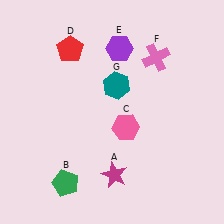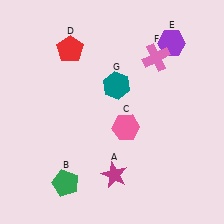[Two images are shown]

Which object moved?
The purple hexagon (E) moved right.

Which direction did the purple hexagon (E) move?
The purple hexagon (E) moved right.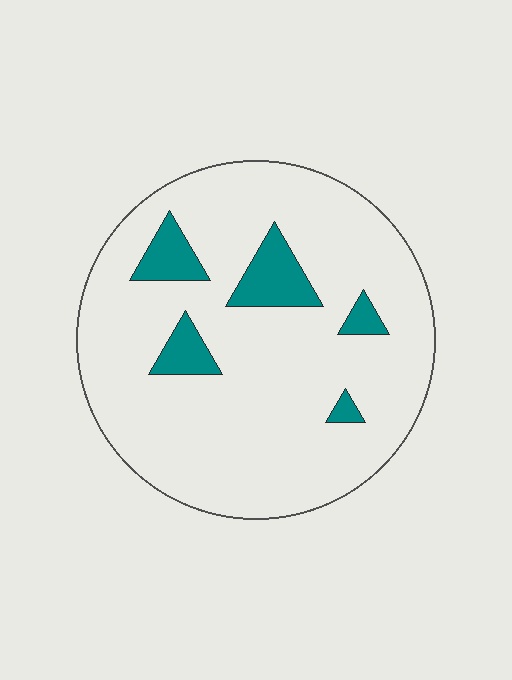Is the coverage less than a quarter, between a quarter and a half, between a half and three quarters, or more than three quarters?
Less than a quarter.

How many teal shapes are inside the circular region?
5.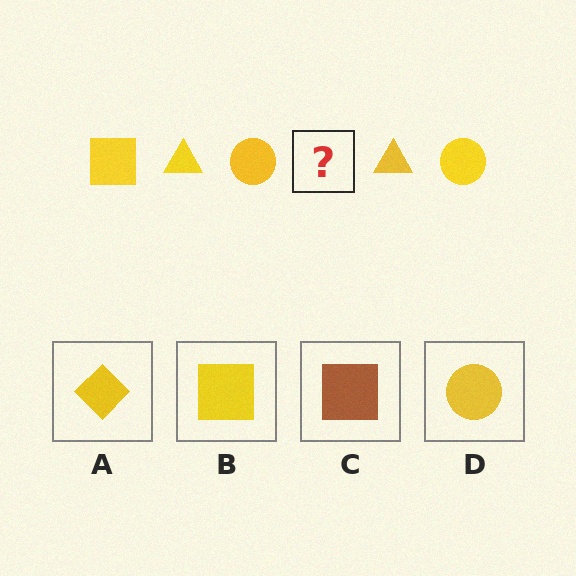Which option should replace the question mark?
Option B.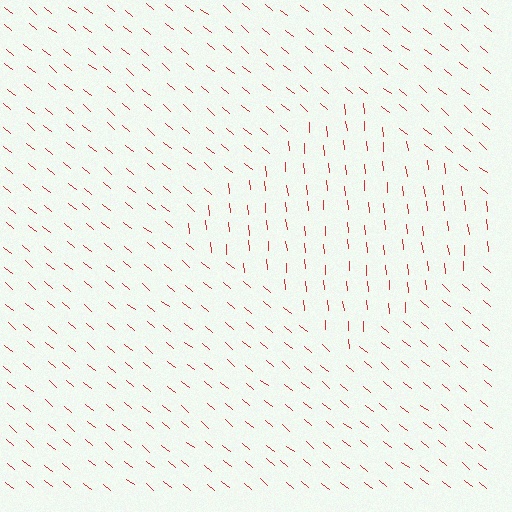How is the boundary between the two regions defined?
The boundary is defined purely by a change in line orientation (approximately 45 degrees difference). All lines are the same color and thickness.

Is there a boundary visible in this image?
Yes, there is a texture boundary formed by a change in line orientation.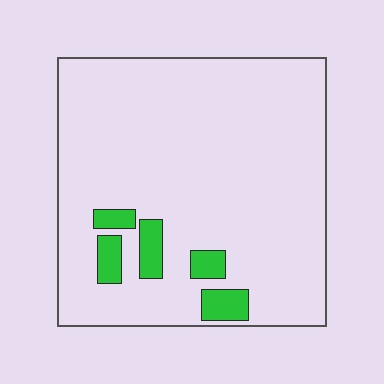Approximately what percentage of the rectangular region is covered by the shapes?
Approximately 10%.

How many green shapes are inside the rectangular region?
5.